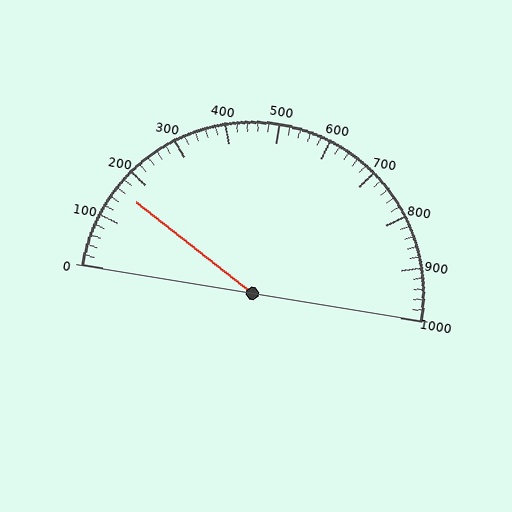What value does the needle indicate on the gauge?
The needle indicates approximately 160.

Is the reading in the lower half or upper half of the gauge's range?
The reading is in the lower half of the range (0 to 1000).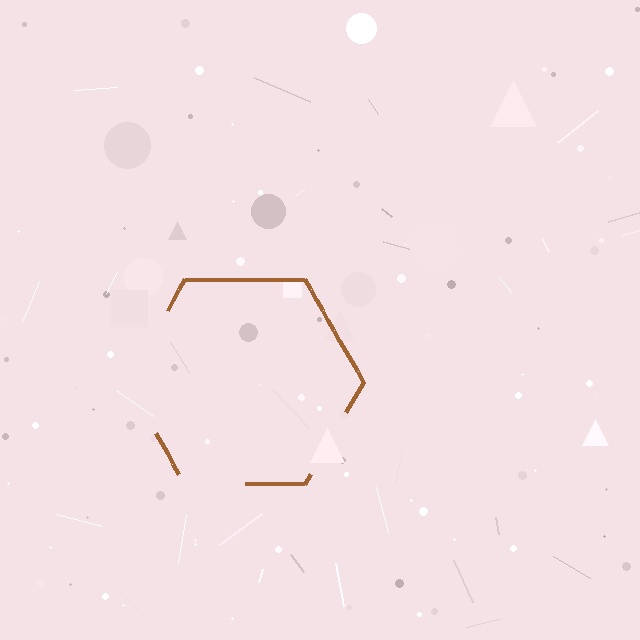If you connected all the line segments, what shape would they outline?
They would outline a hexagon.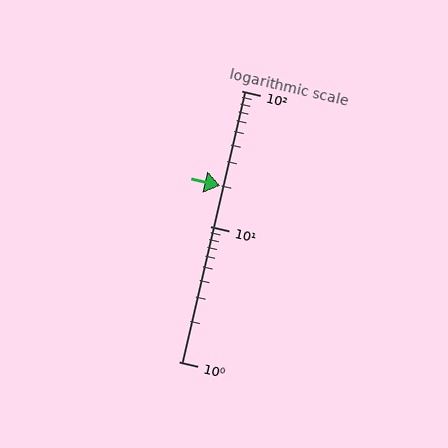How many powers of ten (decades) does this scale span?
The scale spans 2 decades, from 1 to 100.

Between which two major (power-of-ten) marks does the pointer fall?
The pointer is between 10 and 100.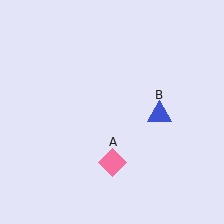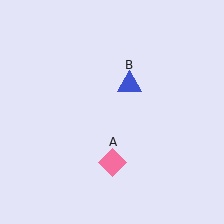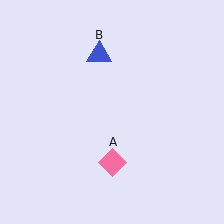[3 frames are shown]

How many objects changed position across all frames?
1 object changed position: blue triangle (object B).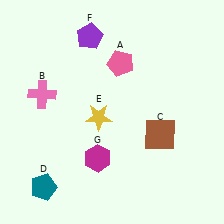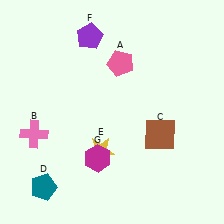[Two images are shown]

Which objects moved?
The objects that moved are: the pink cross (B), the yellow star (E).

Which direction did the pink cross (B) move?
The pink cross (B) moved down.